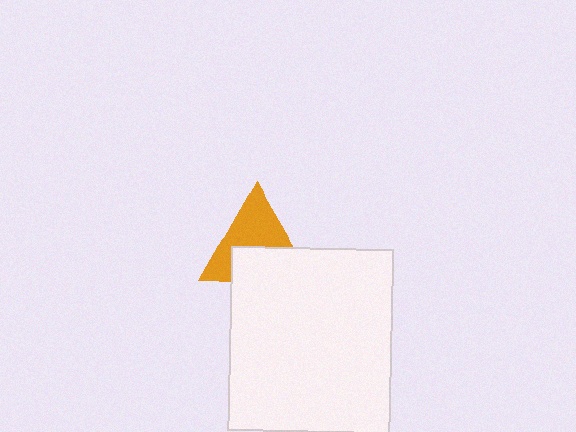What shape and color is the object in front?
The object in front is a white rectangle.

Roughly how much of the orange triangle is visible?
About half of it is visible (roughly 56%).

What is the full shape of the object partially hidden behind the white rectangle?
The partially hidden object is an orange triangle.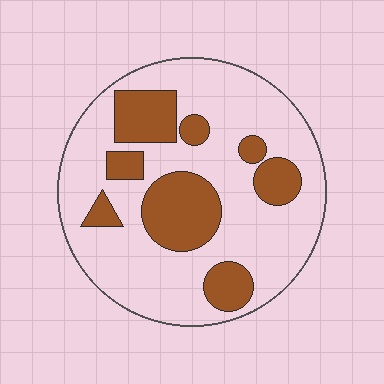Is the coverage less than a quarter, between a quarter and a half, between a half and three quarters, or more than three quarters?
Between a quarter and a half.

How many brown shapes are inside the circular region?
8.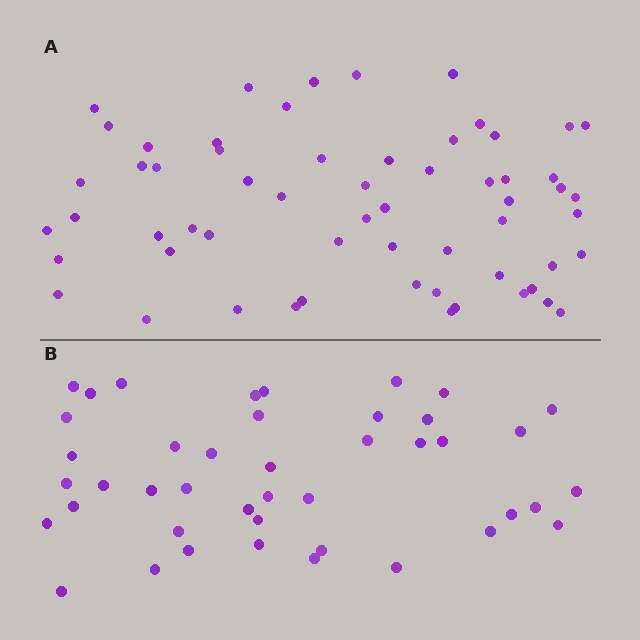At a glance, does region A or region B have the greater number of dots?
Region A (the top region) has more dots.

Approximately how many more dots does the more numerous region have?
Region A has approximately 15 more dots than region B.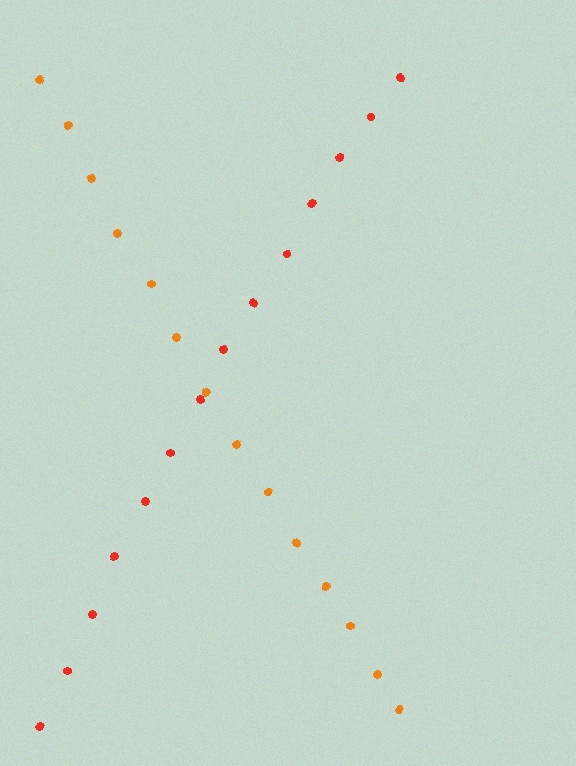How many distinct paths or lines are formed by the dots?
There are 2 distinct paths.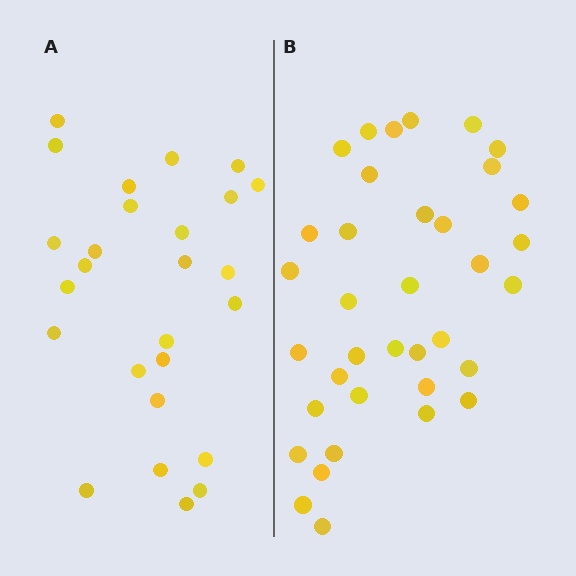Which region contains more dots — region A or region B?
Region B (the right region) has more dots.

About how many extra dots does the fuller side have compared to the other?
Region B has roughly 10 or so more dots than region A.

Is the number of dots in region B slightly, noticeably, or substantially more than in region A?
Region B has noticeably more, but not dramatically so. The ratio is roughly 1.4 to 1.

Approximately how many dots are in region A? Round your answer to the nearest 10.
About 30 dots. (The exact count is 26, which rounds to 30.)